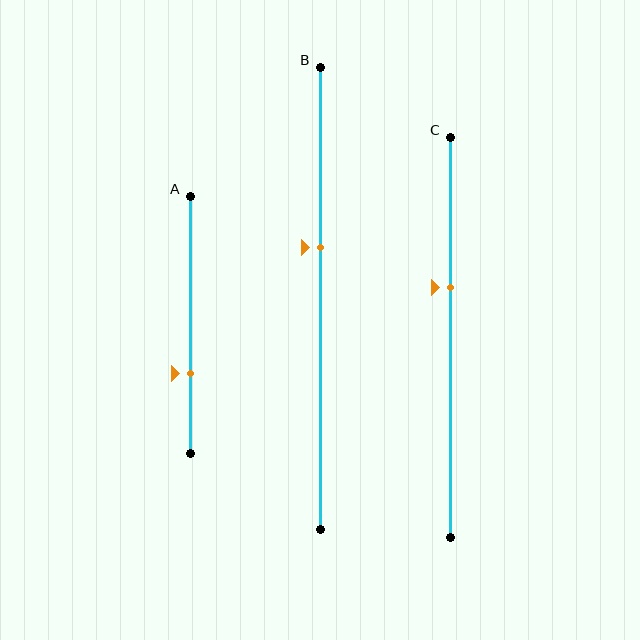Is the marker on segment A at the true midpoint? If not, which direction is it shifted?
No, the marker on segment A is shifted downward by about 19% of the segment length.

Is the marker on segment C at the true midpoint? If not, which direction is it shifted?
No, the marker on segment C is shifted upward by about 12% of the segment length.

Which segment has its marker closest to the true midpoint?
Segment B has its marker closest to the true midpoint.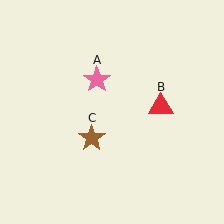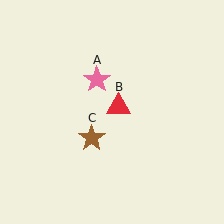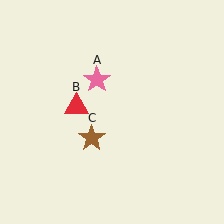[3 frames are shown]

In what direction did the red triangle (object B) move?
The red triangle (object B) moved left.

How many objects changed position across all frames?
1 object changed position: red triangle (object B).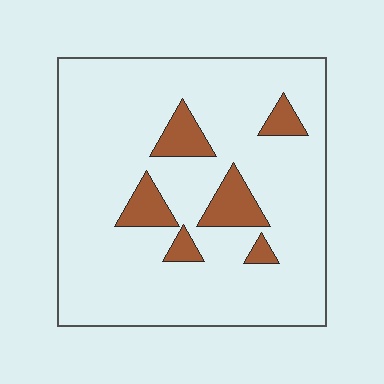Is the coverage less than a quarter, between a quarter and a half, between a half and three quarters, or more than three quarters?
Less than a quarter.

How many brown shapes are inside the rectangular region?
6.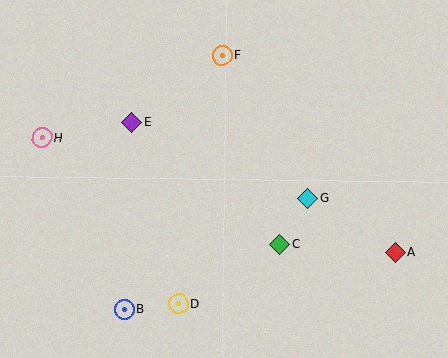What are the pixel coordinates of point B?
Point B is at (125, 309).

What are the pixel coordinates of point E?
Point E is at (132, 122).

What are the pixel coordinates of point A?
Point A is at (395, 252).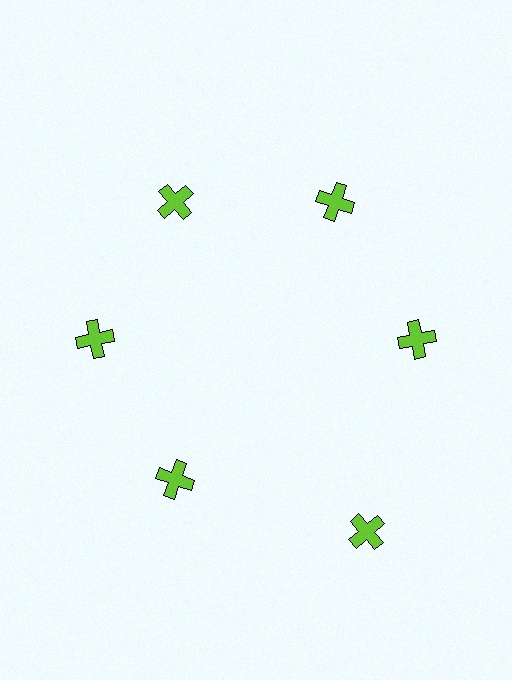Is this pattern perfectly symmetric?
No. The 6 lime crosses are arranged in a ring, but one element near the 5 o'clock position is pushed outward from the center, breaking the 6-fold rotational symmetry.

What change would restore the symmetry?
The symmetry would be restored by moving it inward, back onto the ring so that all 6 crosses sit at equal angles and equal distance from the center.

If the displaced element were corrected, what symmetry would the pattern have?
It would have 6-fold rotational symmetry — the pattern would map onto itself every 60 degrees.